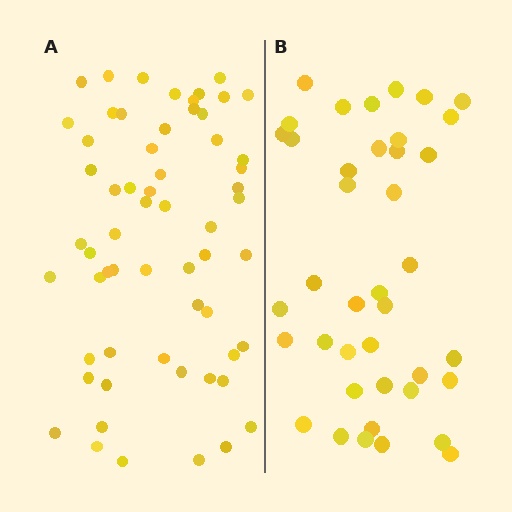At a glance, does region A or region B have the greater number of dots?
Region A (the left region) has more dots.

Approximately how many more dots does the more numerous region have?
Region A has approximately 20 more dots than region B.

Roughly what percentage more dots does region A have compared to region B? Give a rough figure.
About 50% more.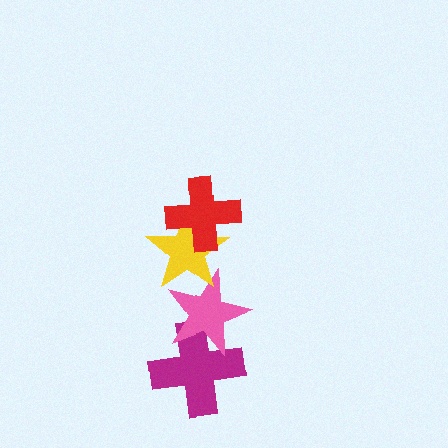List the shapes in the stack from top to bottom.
From top to bottom: the red cross, the yellow star, the pink star, the magenta cross.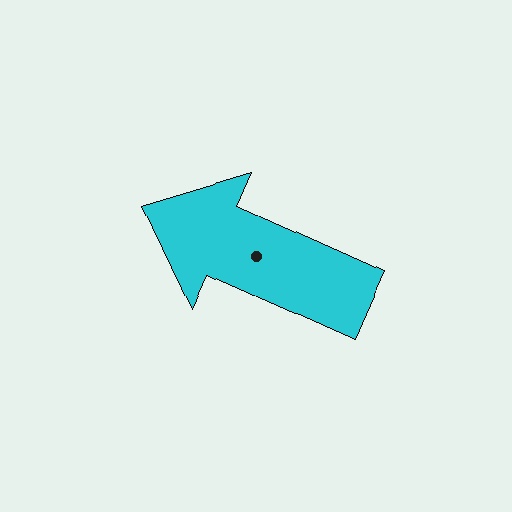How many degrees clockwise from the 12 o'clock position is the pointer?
Approximately 294 degrees.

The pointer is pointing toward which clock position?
Roughly 10 o'clock.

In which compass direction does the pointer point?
Northwest.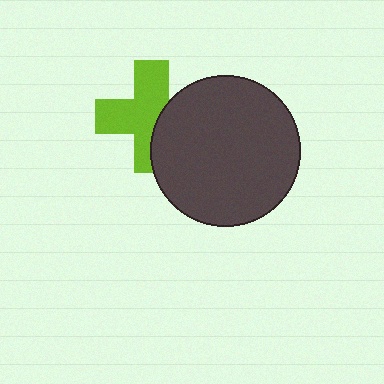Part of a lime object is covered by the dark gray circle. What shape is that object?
It is a cross.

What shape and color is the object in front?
The object in front is a dark gray circle.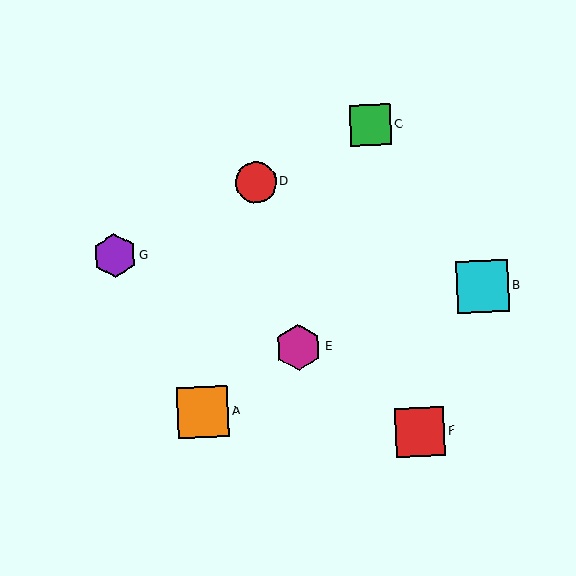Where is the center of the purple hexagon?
The center of the purple hexagon is at (115, 256).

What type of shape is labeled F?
Shape F is a red square.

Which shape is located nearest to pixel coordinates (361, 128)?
The green square (labeled C) at (370, 125) is nearest to that location.